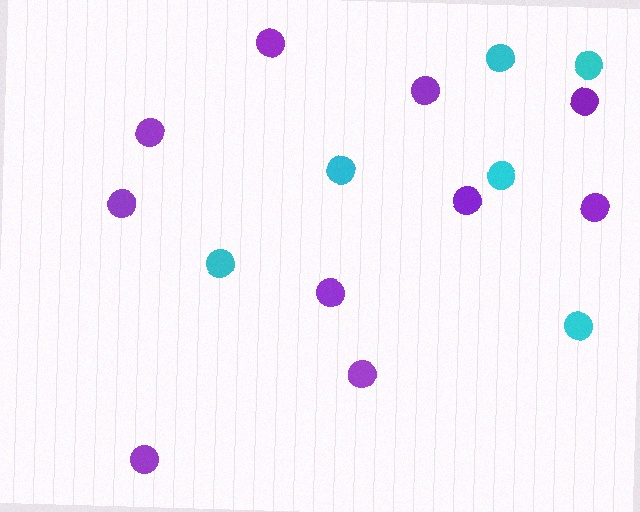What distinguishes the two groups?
There are 2 groups: one group of cyan circles (6) and one group of purple circles (10).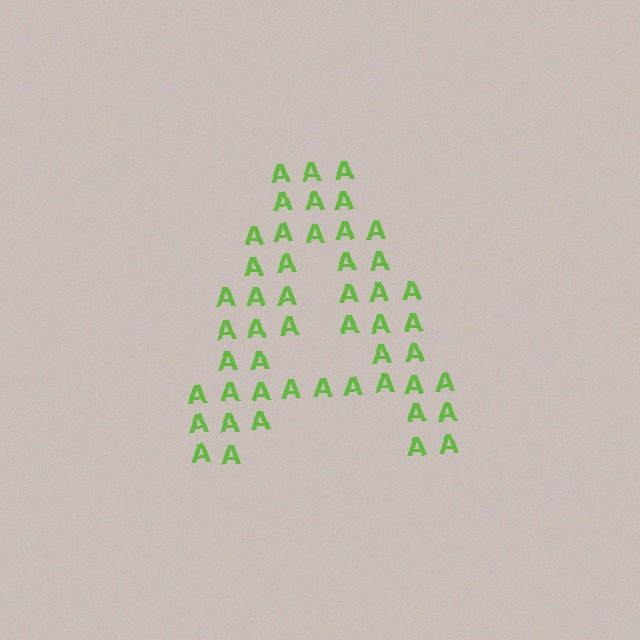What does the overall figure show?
The overall figure shows the letter A.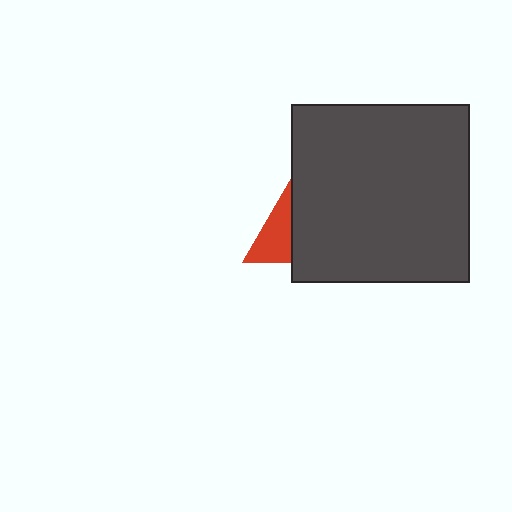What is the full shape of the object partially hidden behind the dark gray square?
The partially hidden object is a red triangle.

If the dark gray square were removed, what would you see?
You would see the complete red triangle.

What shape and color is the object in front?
The object in front is a dark gray square.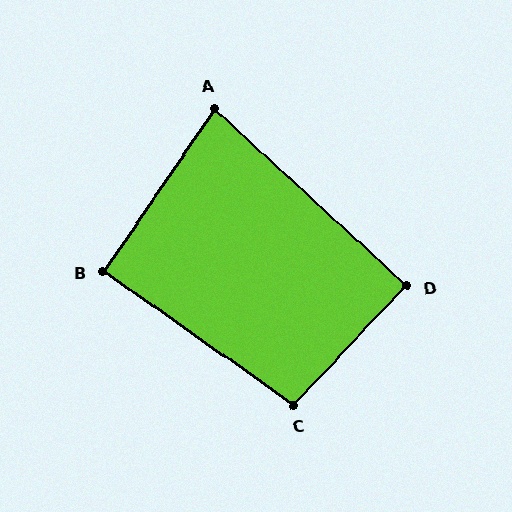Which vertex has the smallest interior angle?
A, at approximately 82 degrees.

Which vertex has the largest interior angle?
C, at approximately 98 degrees.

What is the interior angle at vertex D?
Approximately 89 degrees (approximately right).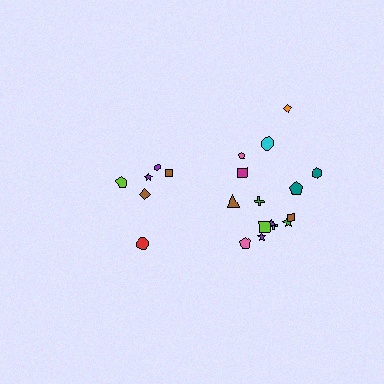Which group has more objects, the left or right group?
The right group.